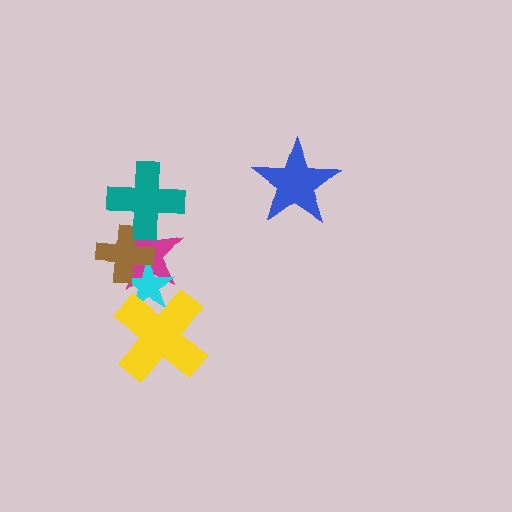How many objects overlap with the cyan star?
3 objects overlap with the cyan star.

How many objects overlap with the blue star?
0 objects overlap with the blue star.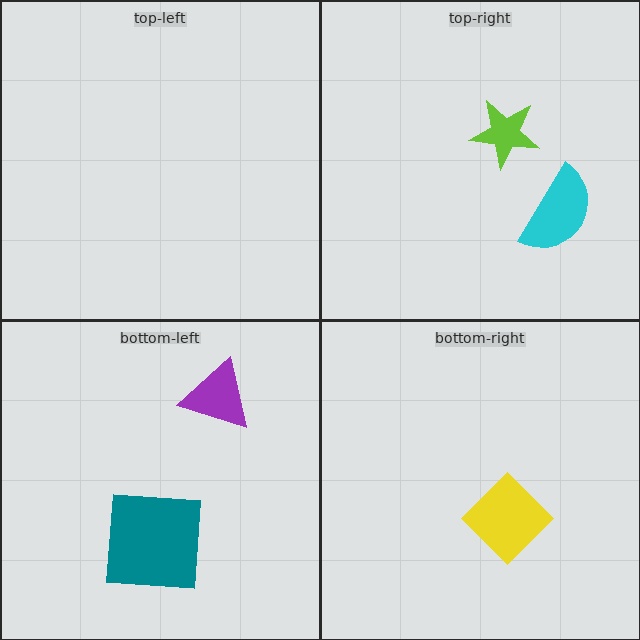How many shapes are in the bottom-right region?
1.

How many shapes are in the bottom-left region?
2.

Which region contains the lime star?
The top-right region.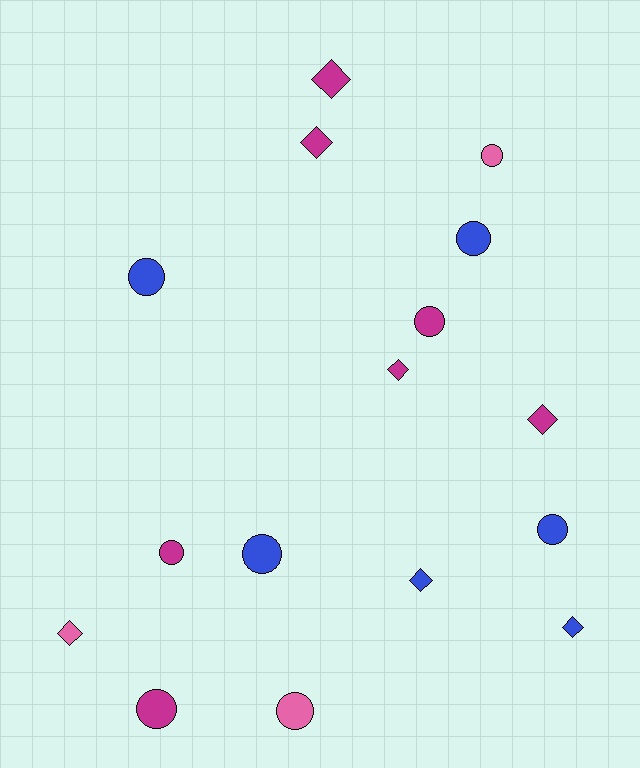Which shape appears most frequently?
Circle, with 9 objects.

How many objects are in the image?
There are 16 objects.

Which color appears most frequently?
Magenta, with 7 objects.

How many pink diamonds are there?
There is 1 pink diamond.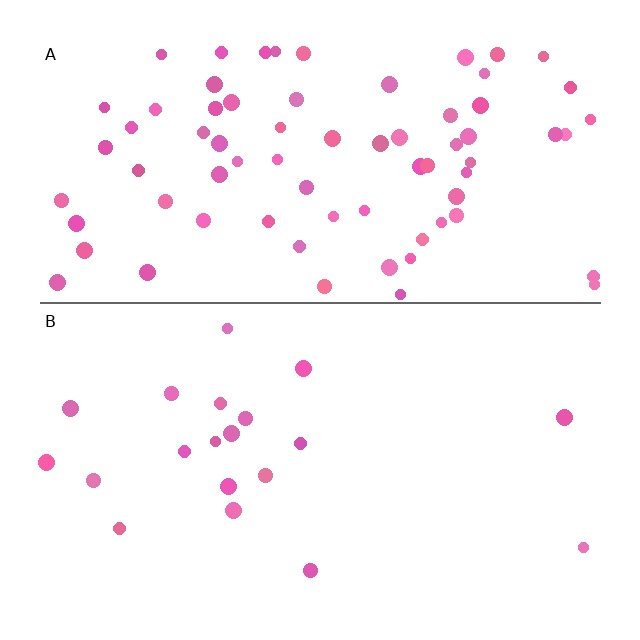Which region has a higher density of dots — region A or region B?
A (the top).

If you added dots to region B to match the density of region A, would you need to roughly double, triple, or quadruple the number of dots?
Approximately quadruple.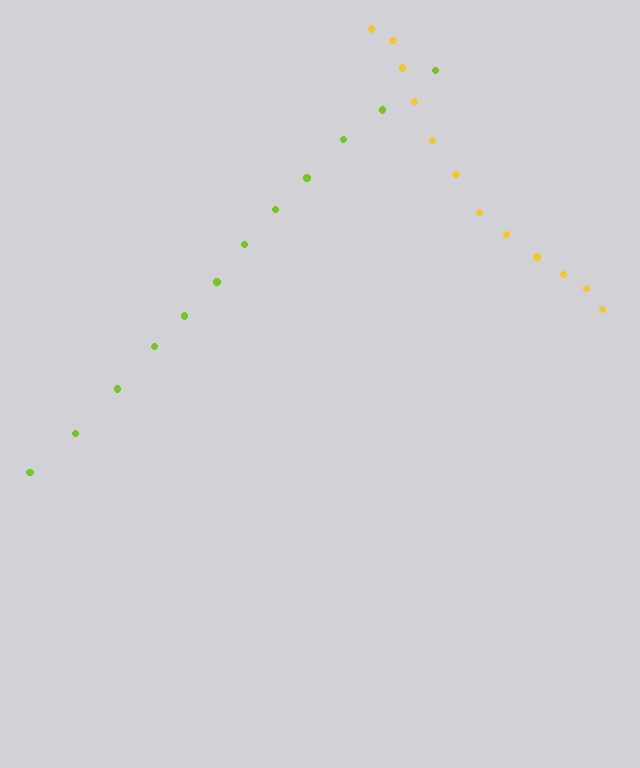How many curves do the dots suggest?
There are 2 distinct paths.